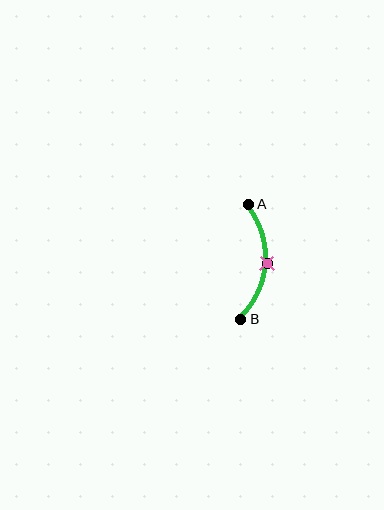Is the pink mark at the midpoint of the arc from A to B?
Yes. The pink mark lies on the arc at equal arc-length from both A and B — it is the arc midpoint.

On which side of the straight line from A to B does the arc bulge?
The arc bulges to the right of the straight line connecting A and B.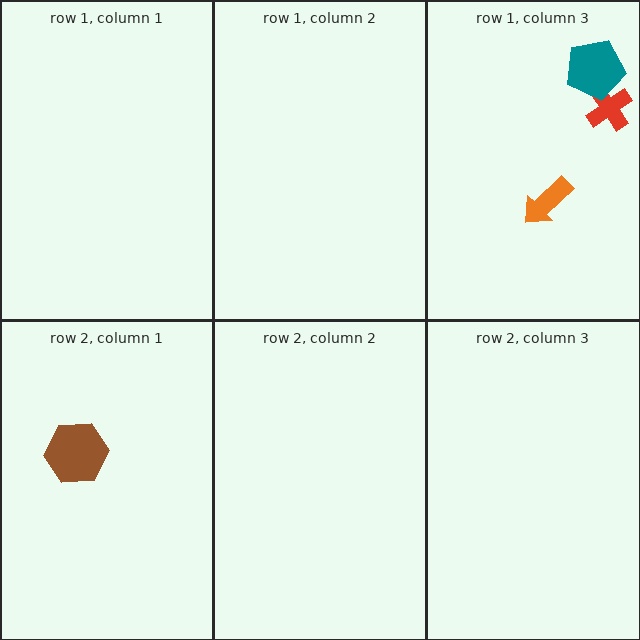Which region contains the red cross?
The row 1, column 3 region.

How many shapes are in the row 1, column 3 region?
3.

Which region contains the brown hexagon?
The row 2, column 1 region.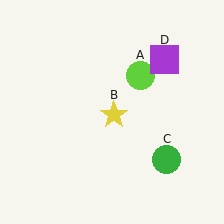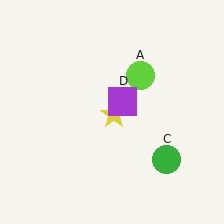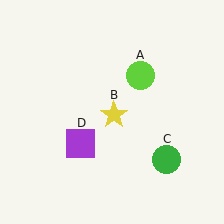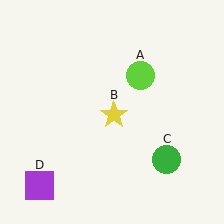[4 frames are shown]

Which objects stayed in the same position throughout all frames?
Lime circle (object A) and yellow star (object B) and green circle (object C) remained stationary.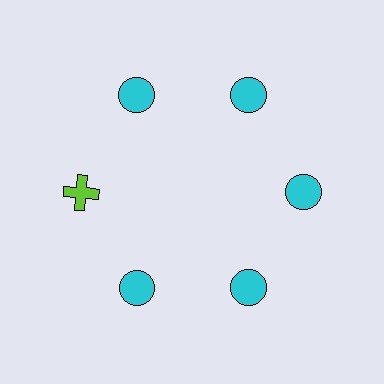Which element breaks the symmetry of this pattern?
The lime cross at roughly the 9 o'clock position breaks the symmetry. All other shapes are cyan circles.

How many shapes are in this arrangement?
There are 6 shapes arranged in a ring pattern.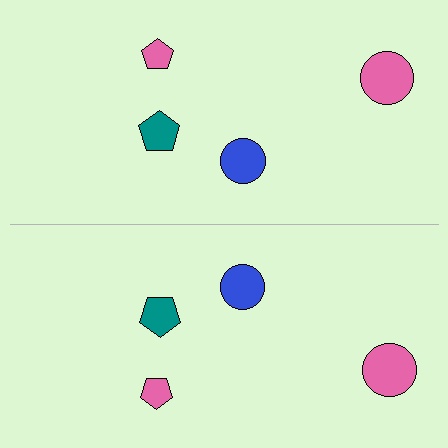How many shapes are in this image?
There are 8 shapes in this image.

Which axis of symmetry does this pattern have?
The pattern has a horizontal axis of symmetry running through the center of the image.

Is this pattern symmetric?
Yes, this pattern has bilateral (reflection) symmetry.